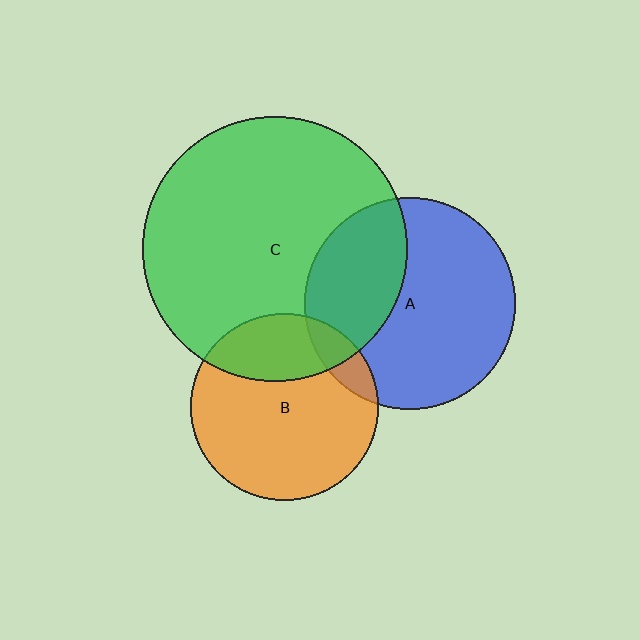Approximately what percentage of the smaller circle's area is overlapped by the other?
Approximately 25%.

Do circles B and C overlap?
Yes.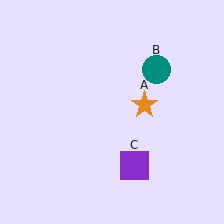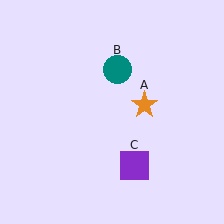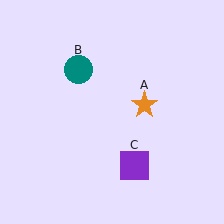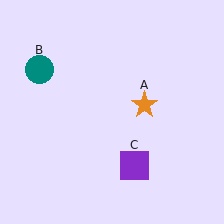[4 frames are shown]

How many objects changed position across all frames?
1 object changed position: teal circle (object B).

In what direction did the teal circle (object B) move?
The teal circle (object B) moved left.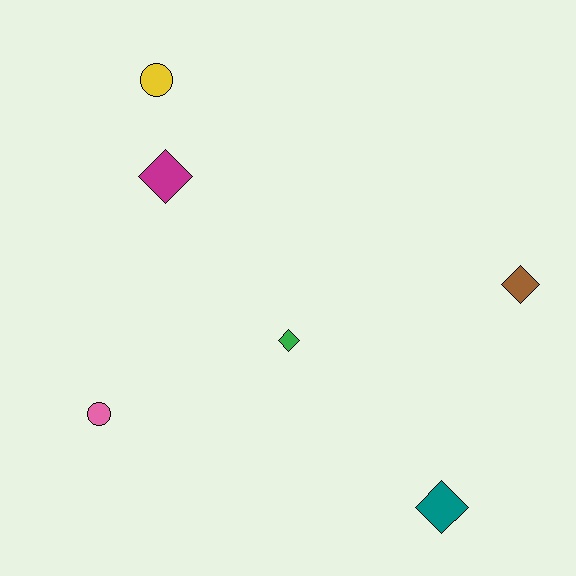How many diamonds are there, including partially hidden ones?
There are 4 diamonds.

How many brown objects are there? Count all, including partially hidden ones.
There is 1 brown object.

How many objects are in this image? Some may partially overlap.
There are 6 objects.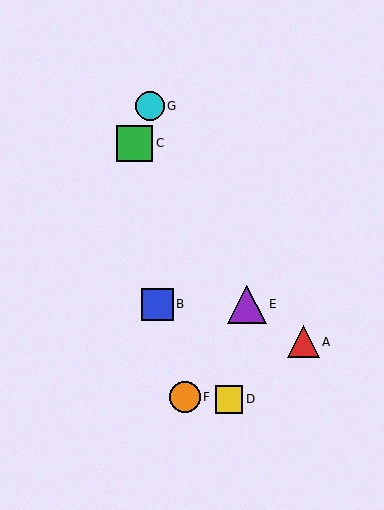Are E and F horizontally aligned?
No, E is at y≈304 and F is at y≈397.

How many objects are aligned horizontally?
2 objects (B, E) are aligned horizontally.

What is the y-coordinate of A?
Object A is at y≈342.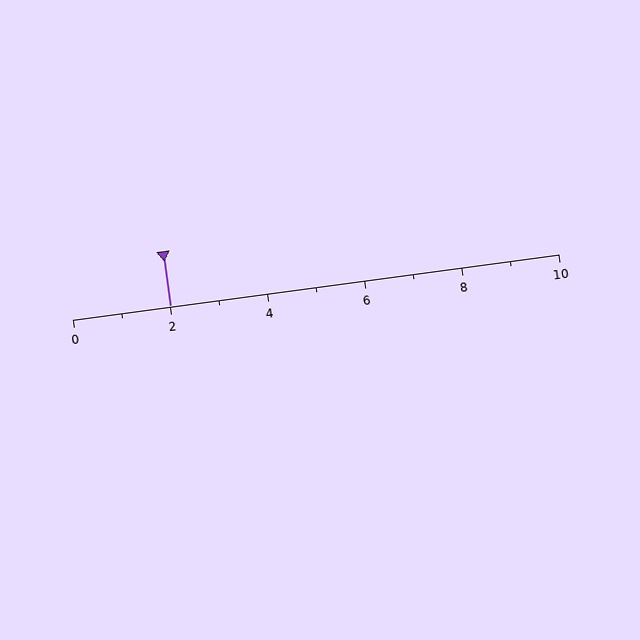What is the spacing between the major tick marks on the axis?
The major ticks are spaced 2 apart.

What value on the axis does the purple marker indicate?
The marker indicates approximately 2.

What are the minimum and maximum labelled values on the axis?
The axis runs from 0 to 10.